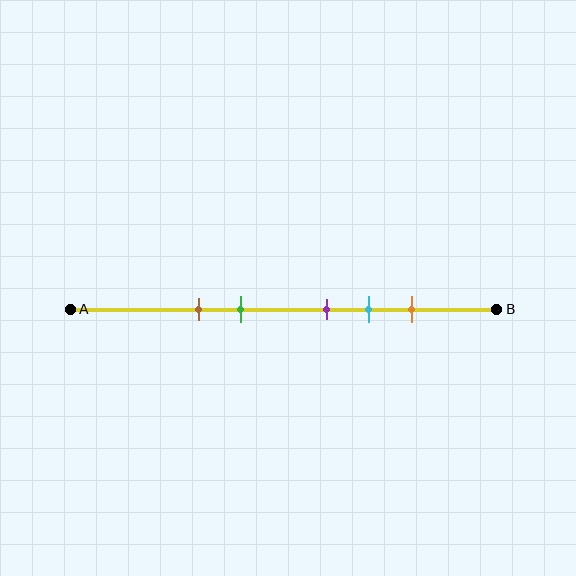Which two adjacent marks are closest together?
The purple and cyan marks are the closest adjacent pair.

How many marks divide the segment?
There are 5 marks dividing the segment.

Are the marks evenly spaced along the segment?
No, the marks are not evenly spaced.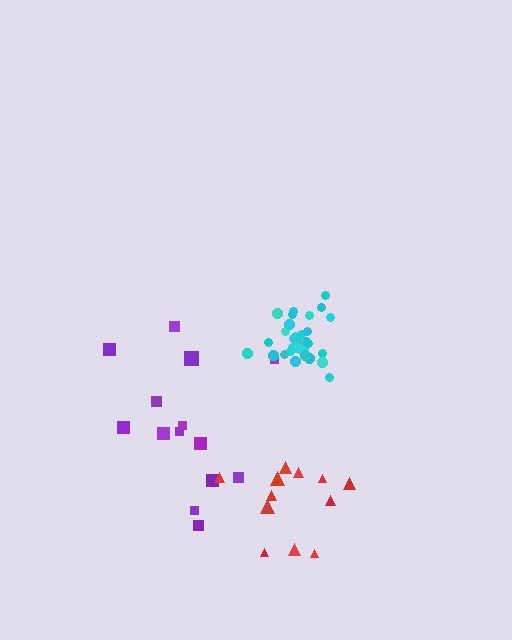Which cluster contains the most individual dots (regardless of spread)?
Cyan (31).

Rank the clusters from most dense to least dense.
cyan, red, purple.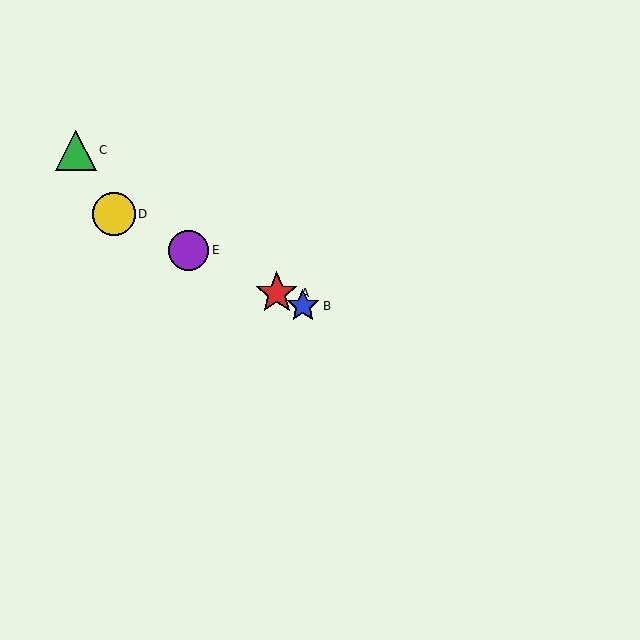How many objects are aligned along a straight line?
4 objects (A, B, D, E) are aligned along a straight line.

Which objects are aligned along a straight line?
Objects A, B, D, E are aligned along a straight line.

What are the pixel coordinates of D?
Object D is at (114, 214).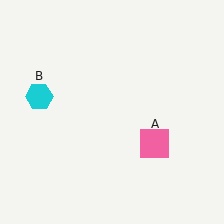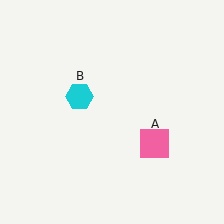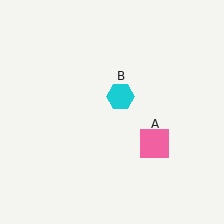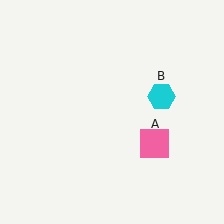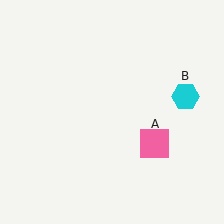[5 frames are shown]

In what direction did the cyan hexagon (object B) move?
The cyan hexagon (object B) moved right.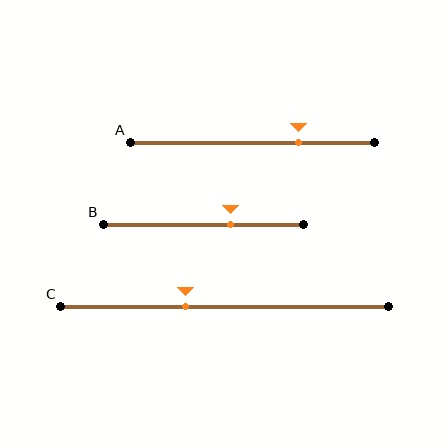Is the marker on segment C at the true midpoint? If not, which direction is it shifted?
No, the marker on segment C is shifted to the left by about 12% of the segment length.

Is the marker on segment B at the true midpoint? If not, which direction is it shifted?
No, the marker on segment B is shifted to the right by about 14% of the segment length.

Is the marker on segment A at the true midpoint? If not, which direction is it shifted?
No, the marker on segment A is shifted to the right by about 19% of the segment length.